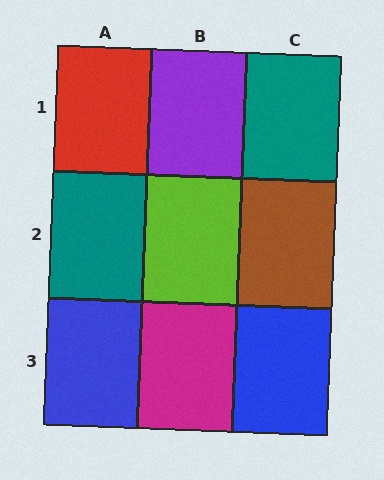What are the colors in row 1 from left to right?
Red, purple, teal.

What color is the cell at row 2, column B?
Lime.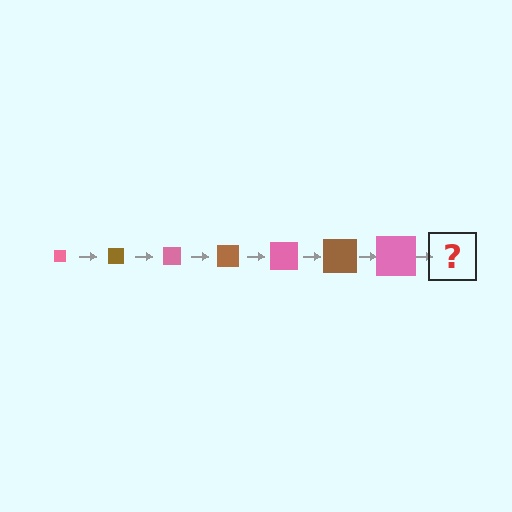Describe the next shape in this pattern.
It should be a brown square, larger than the previous one.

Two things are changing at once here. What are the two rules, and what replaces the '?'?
The two rules are that the square grows larger each step and the color cycles through pink and brown. The '?' should be a brown square, larger than the previous one.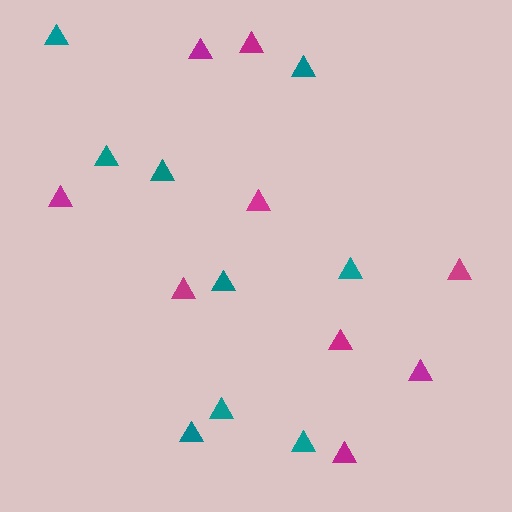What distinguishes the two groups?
There are 2 groups: one group of magenta triangles (9) and one group of teal triangles (9).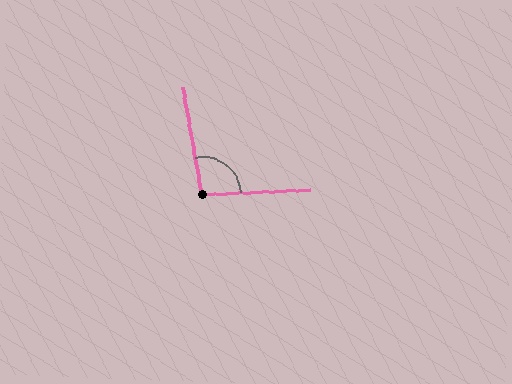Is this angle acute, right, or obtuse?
It is obtuse.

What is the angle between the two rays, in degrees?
Approximately 98 degrees.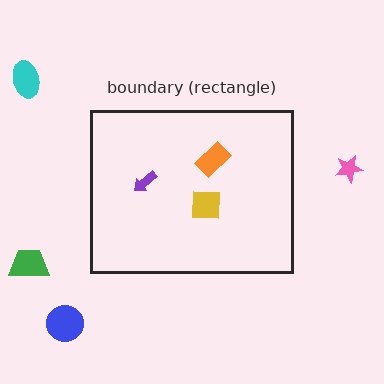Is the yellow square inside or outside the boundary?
Inside.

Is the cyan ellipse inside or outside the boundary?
Outside.